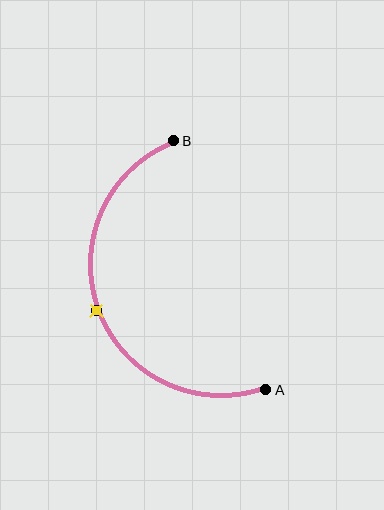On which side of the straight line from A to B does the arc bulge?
The arc bulges to the left of the straight line connecting A and B.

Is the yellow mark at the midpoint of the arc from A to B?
Yes. The yellow mark lies on the arc at equal arc-length from both A and B — it is the arc midpoint.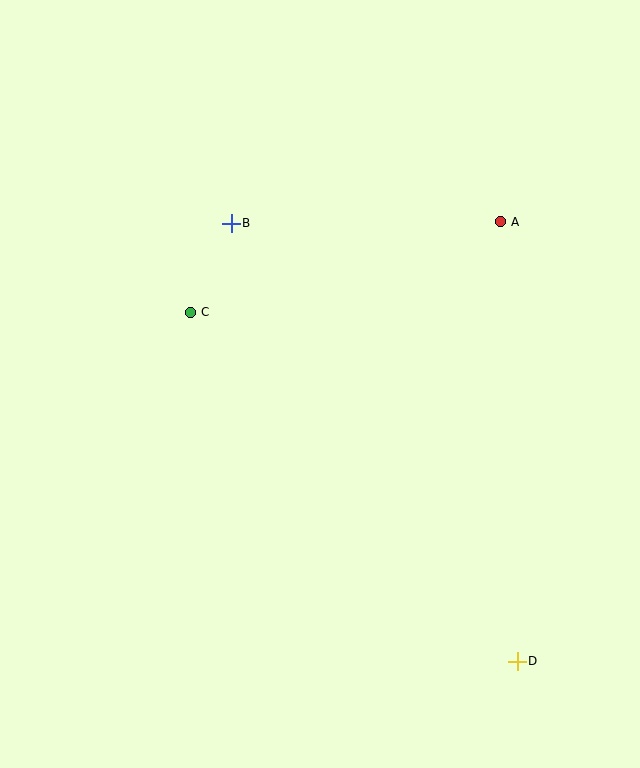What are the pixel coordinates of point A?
Point A is at (500, 222).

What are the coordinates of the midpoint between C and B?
The midpoint between C and B is at (211, 268).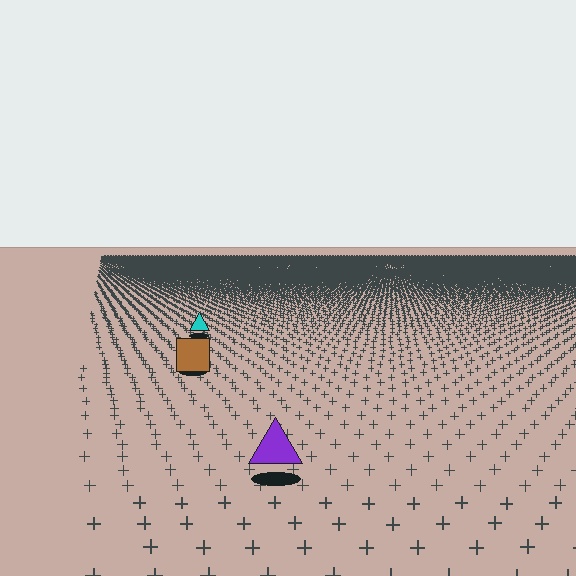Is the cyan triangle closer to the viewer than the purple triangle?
No. The purple triangle is closer — you can tell from the texture gradient: the ground texture is coarser near it.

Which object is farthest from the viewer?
The cyan triangle is farthest from the viewer. It appears smaller and the ground texture around it is denser.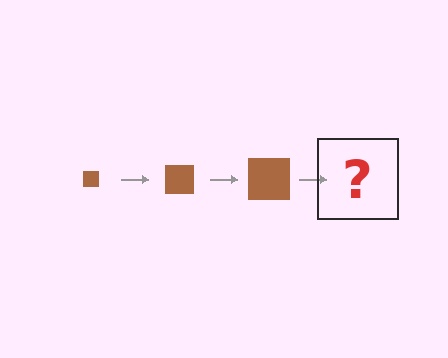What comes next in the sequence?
The next element should be a brown square, larger than the previous one.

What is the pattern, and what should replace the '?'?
The pattern is that the square gets progressively larger each step. The '?' should be a brown square, larger than the previous one.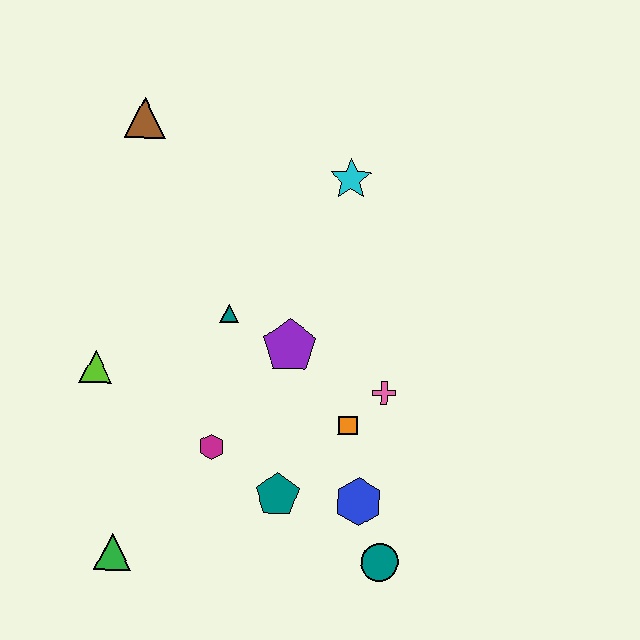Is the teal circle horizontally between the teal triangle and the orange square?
No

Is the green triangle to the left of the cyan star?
Yes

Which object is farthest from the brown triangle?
The teal circle is farthest from the brown triangle.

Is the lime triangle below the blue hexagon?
No